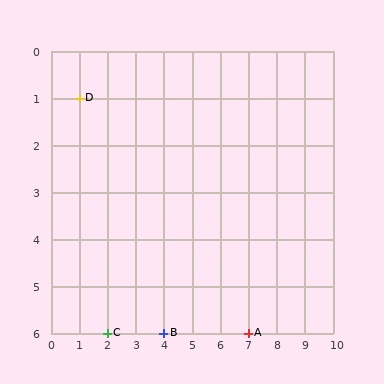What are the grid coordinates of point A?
Point A is at grid coordinates (7, 6).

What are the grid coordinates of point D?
Point D is at grid coordinates (1, 1).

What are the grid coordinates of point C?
Point C is at grid coordinates (2, 6).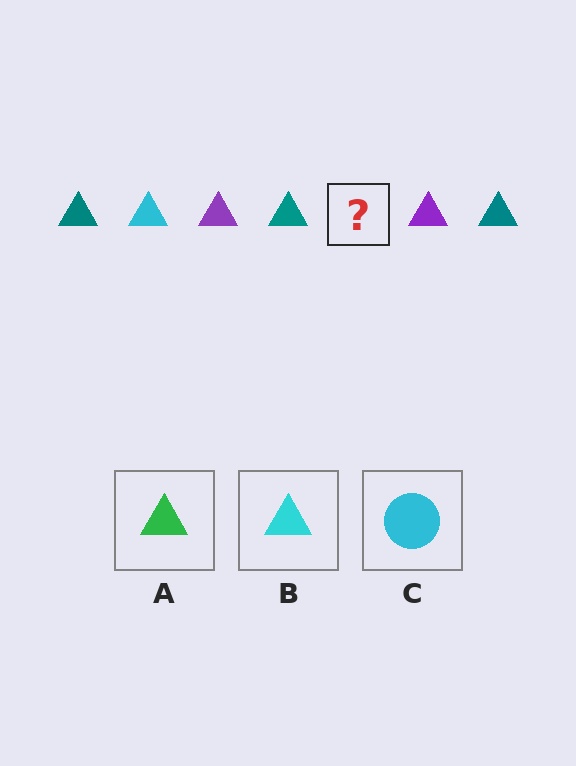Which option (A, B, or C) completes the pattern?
B.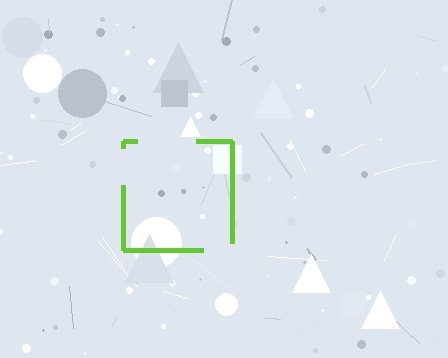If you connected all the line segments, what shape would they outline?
They would outline a square.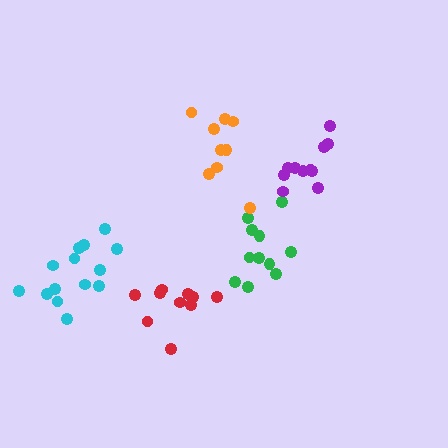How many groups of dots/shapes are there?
There are 5 groups.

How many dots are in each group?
Group 1: 14 dots, Group 2: 11 dots, Group 3: 9 dots, Group 4: 11 dots, Group 5: 10 dots (55 total).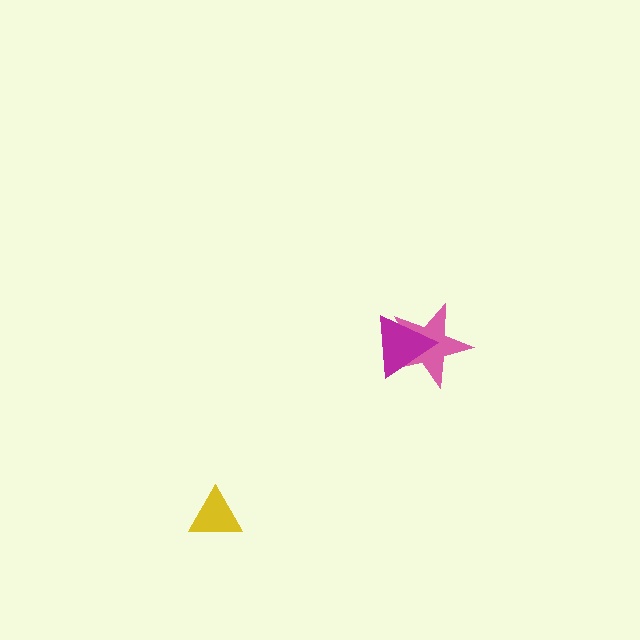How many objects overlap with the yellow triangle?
0 objects overlap with the yellow triangle.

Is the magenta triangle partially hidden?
No, no other shape covers it.